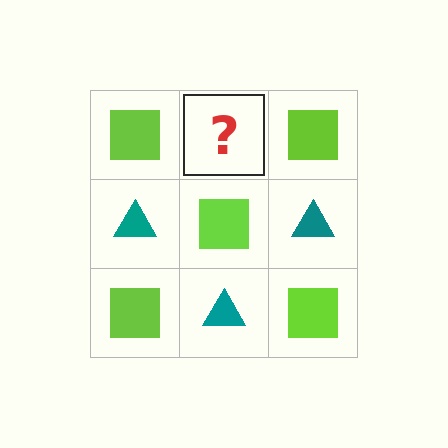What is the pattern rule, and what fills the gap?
The rule is that it alternates lime square and teal triangle in a checkerboard pattern. The gap should be filled with a teal triangle.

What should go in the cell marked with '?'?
The missing cell should contain a teal triangle.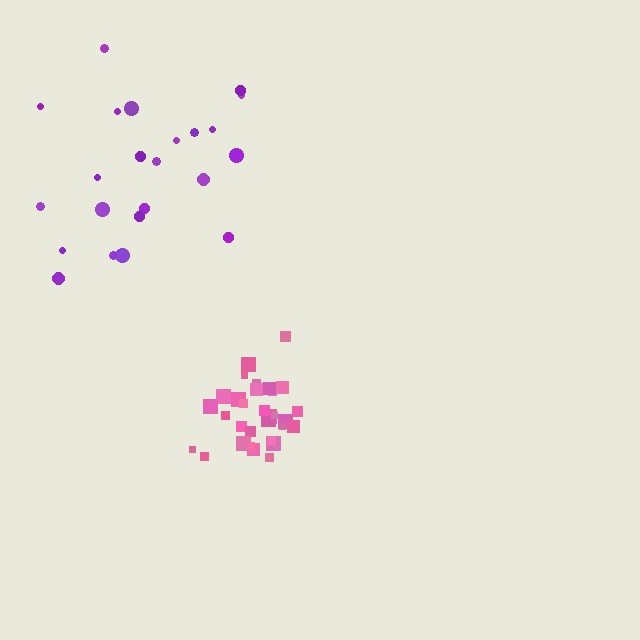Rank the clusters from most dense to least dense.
pink, purple.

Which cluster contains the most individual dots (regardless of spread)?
Pink (32).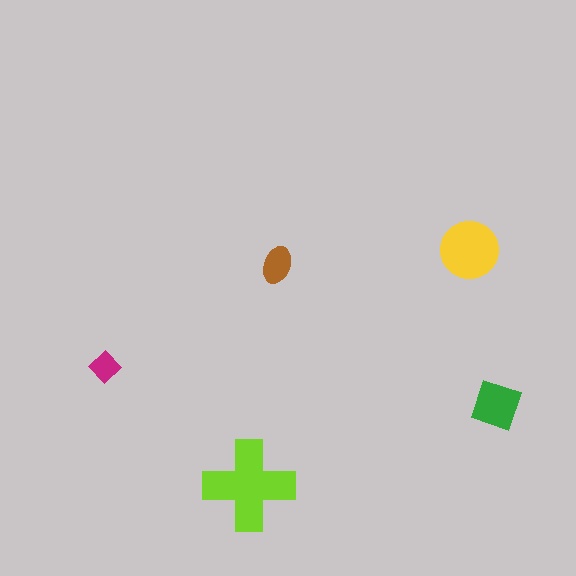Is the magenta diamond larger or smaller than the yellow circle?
Smaller.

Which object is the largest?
The lime cross.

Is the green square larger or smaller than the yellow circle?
Smaller.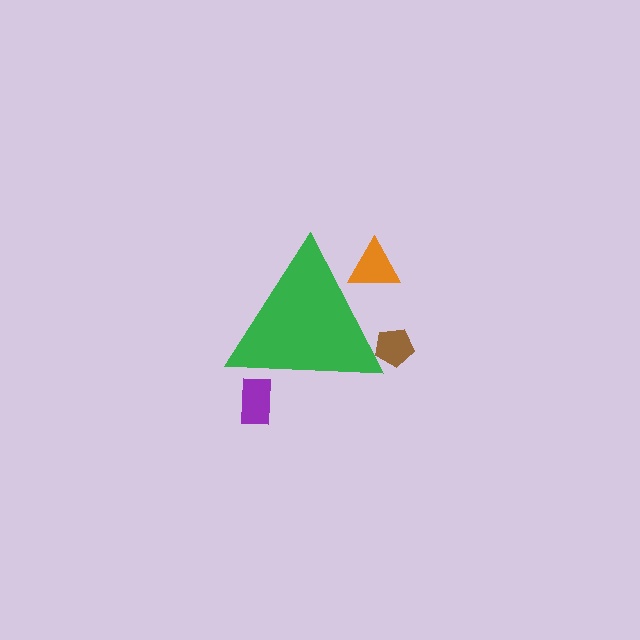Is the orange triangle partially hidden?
Yes, the orange triangle is partially hidden behind the green triangle.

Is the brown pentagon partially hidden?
Yes, the brown pentagon is partially hidden behind the green triangle.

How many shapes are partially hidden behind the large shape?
3 shapes are partially hidden.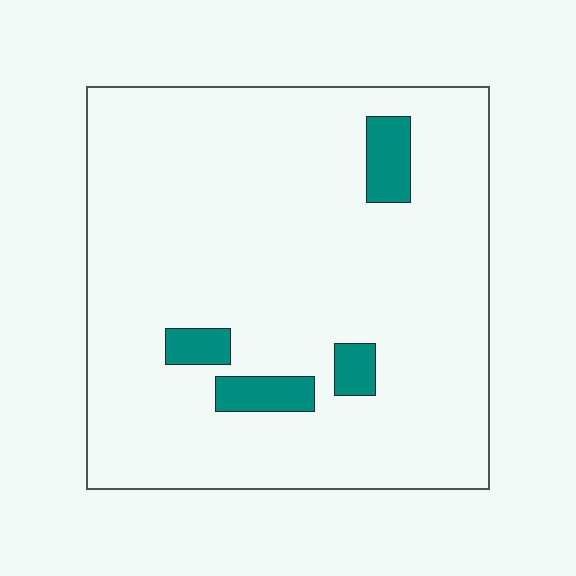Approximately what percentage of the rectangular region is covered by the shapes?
Approximately 5%.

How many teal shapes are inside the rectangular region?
4.